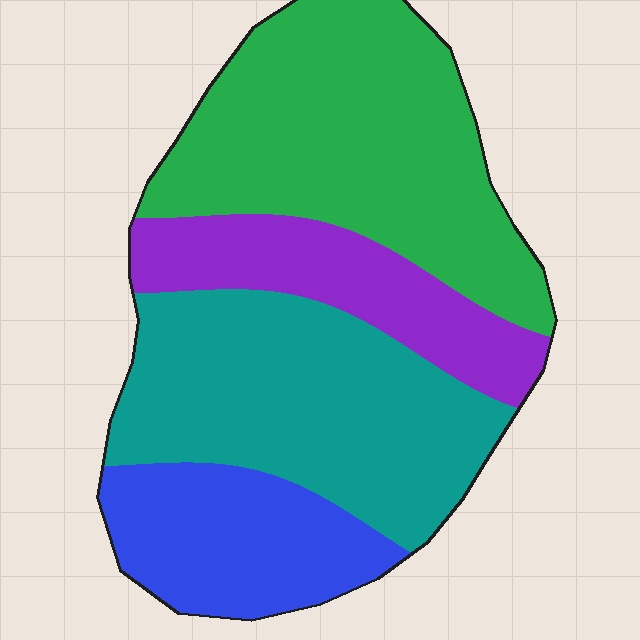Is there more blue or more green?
Green.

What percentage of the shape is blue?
Blue covers 17% of the shape.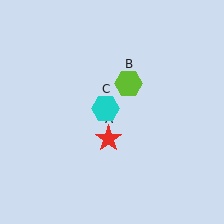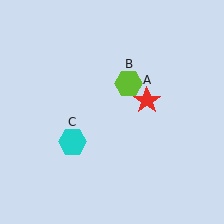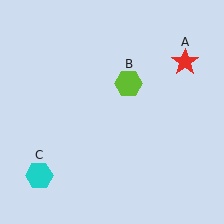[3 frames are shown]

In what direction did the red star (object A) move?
The red star (object A) moved up and to the right.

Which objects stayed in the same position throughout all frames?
Lime hexagon (object B) remained stationary.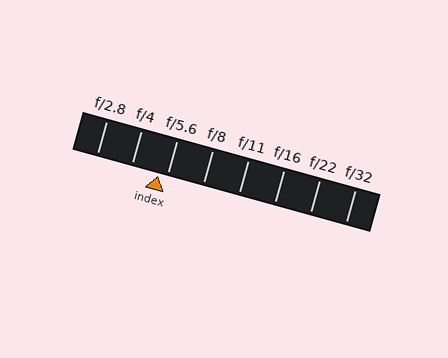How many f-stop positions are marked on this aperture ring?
There are 8 f-stop positions marked.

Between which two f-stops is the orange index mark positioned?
The index mark is between f/4 and f/5.6.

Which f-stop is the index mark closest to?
The index mark is closest to f/5.6.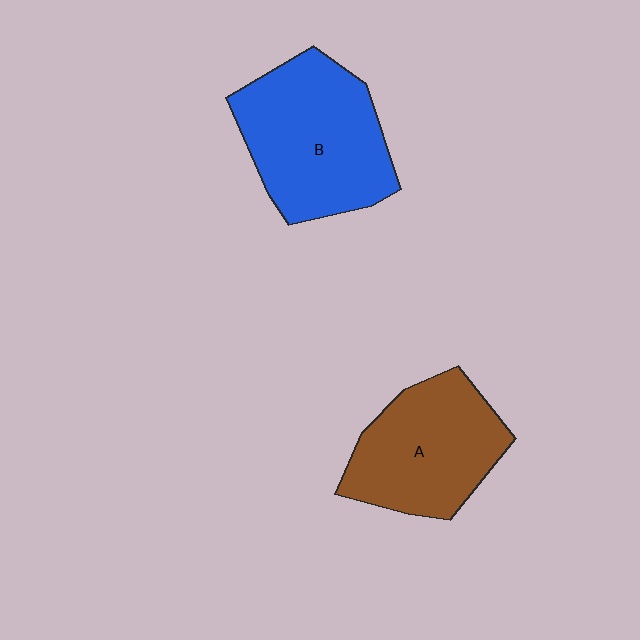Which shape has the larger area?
Shape B (blue).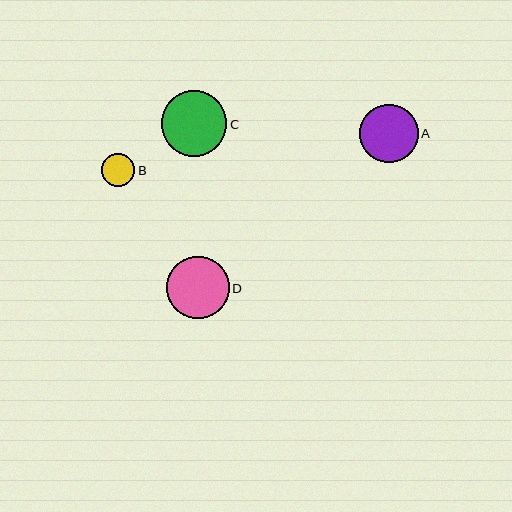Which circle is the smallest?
Circle B is the smallest with a size of approximately 33 pixels.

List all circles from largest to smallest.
From largest to smallest: C, D, A, B.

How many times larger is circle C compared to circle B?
Circle C is approximately 2.0 times the size of circle B.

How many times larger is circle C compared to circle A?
Circle C is approximately 1.1 times the size of circle A.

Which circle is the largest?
Circle C is the largest with a size of approximately 65 pixels.